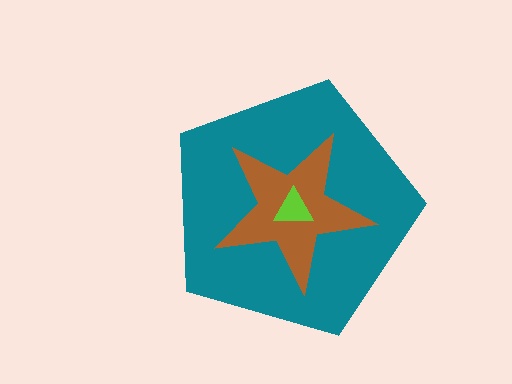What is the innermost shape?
The lime triangle.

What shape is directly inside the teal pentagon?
The brown star.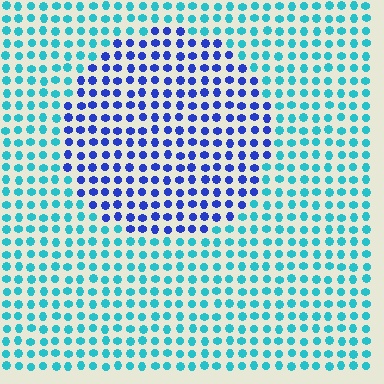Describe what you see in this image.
The image is filled with small cyan elements in a uniform arrangement. A circle-shaped region is visible where the elements are tinted to a slightly different hue, forming a subtle color boundary.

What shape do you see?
I see a circle.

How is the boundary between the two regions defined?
The boundary is defined purely by a slight shift in hue (about 49 degrees). Spacing, size, and orientation are identical on both sides.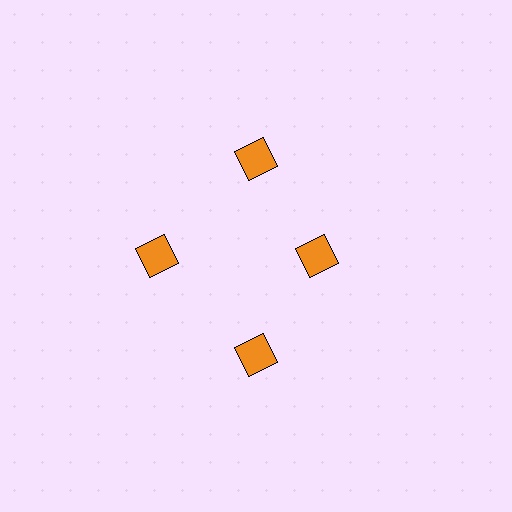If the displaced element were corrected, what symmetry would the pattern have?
It would have 4-fold rotational symmetry — the pattern would map onto itself every 90 degrees.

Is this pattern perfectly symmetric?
No. The 4 orange diamonds are arranged in a ring, but one element near the 3 o'clock position is pulled inward toward the center, breaking the 4-fold rotational symmetry.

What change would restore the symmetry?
The symmetry would be restored by moving it outward, back onto the ring so that all 4 diamonds sit at equal angles and equal distance from the center.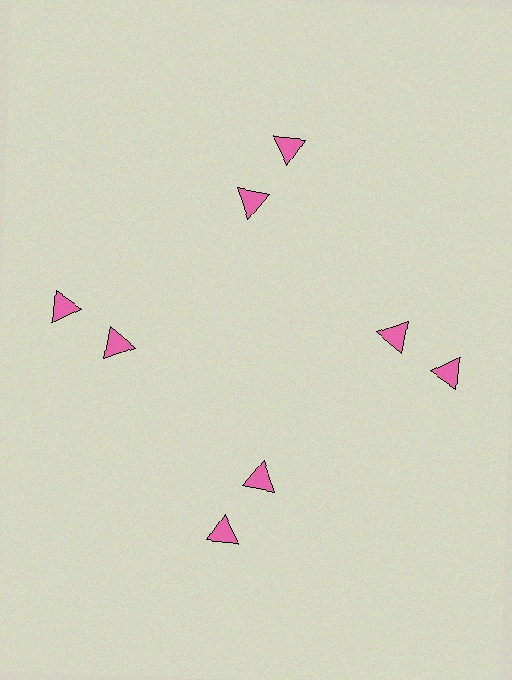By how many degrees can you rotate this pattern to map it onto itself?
The pattern maps onto itself every 90 degrees of rotation.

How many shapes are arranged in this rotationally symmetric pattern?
There are 8 shapes, arranged in 4 groups of 2.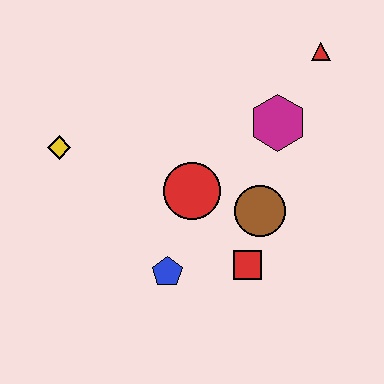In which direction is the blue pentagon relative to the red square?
The blue pentagon is to the left of the red square.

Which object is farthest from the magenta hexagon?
The yellow diamond is farthest from the magenta hexagon.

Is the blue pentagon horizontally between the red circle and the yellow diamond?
Yes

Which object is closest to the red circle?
The brown circle is closest to the red circle.